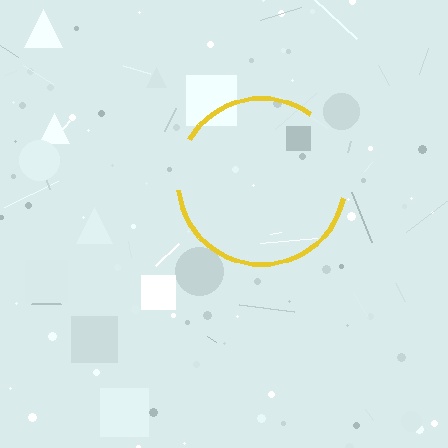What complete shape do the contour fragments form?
The contour fragments form a circle.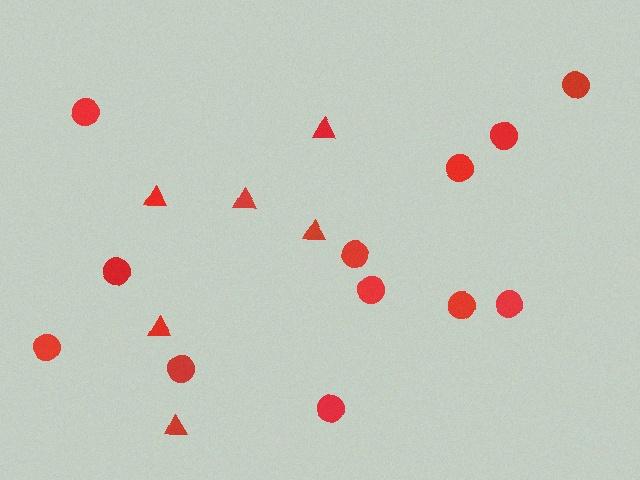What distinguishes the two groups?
There are 2 groups: one group of circles (12) and one group of triangles (6).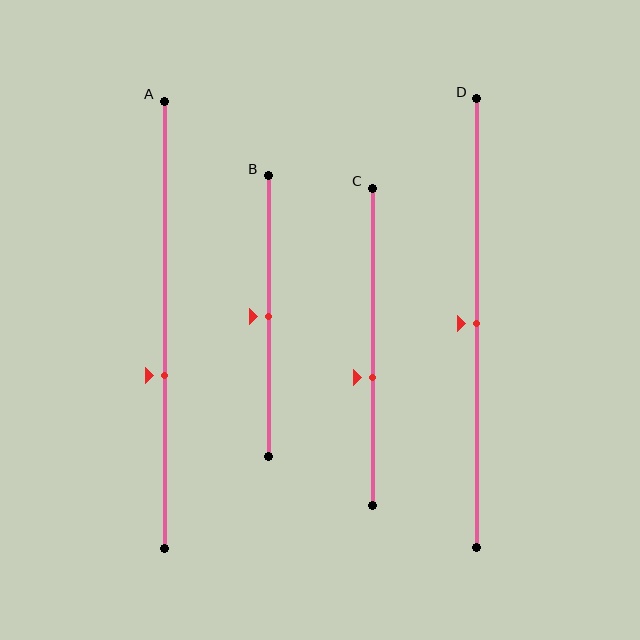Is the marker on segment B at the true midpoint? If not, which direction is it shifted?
Yes, the marker on segment B is at the true midpoint.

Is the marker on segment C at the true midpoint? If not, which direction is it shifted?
No, the marker on segment C is shifted downward by about 9% of the segment length.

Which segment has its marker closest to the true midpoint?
Segment B has its marker closest to the true midpoint.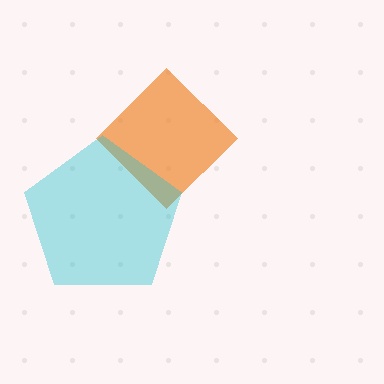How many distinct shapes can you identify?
There are 2 distinct shapes: an orange diamond, a cyan pentagon.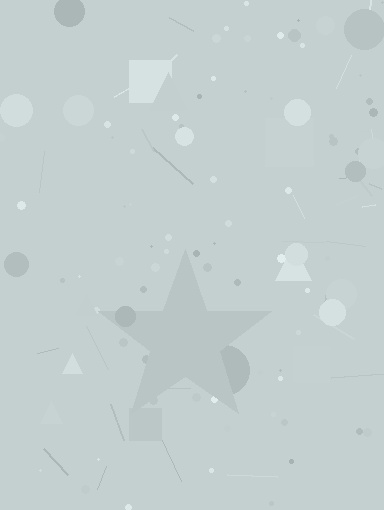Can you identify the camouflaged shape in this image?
The camouflaged shape is a star.